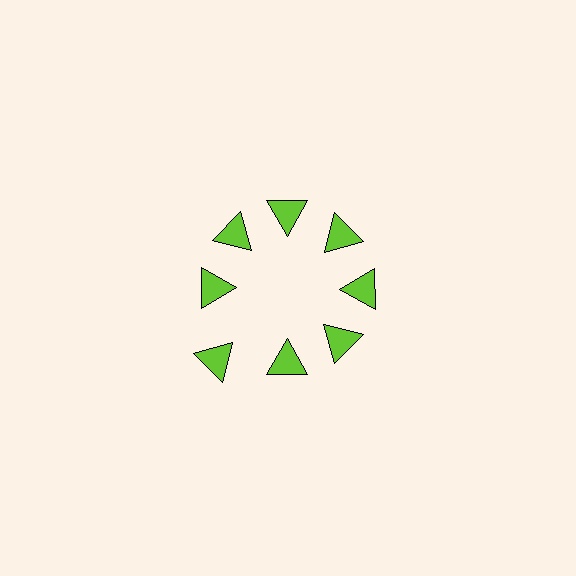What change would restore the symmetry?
The symmetry would be restored by moving it inward, back onto the ring so that all 8 triangles sit at equal angles and equal distance from the center.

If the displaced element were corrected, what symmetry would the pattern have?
It would have 8-fold rotational symmetry — the pattern would map onto itself every 45 degrees.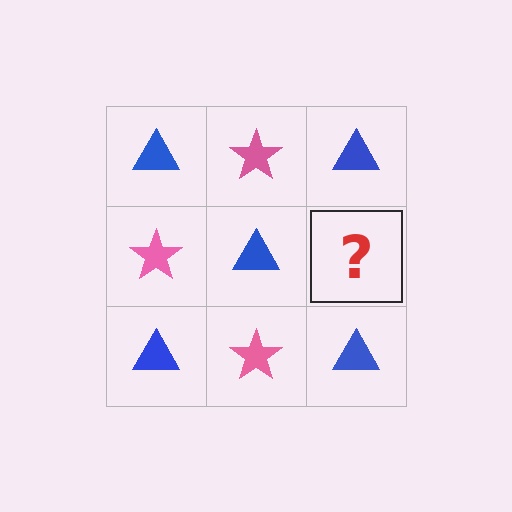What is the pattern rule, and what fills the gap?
The rule is that it alternates blue triangle and pink star in a checkerboard pattern. The gap should be filled with a pink star.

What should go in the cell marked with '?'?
The missing cell should contain a pink star.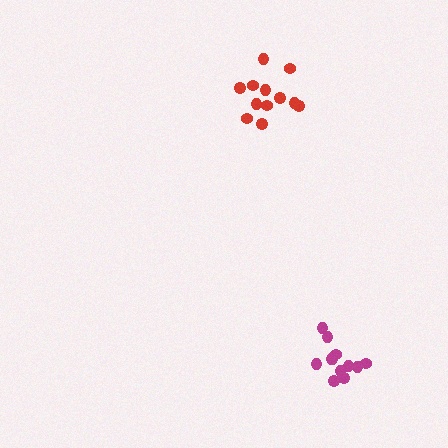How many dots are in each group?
Group 1: 12 dots, Group 2: 12 dots (24 total).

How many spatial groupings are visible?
There are 2 spatial groupings.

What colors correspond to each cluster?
The clusters are colored: red, magenta.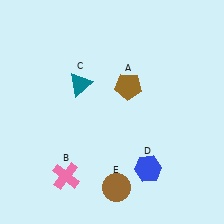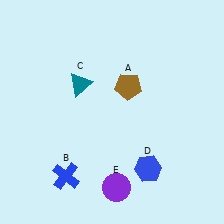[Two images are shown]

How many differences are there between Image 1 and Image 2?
There are 2 differences between the two images.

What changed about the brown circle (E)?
In Image 1, E is brown. In Image 2, it changed to purple.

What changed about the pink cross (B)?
In Image 1, B is pink. In Image 2, it changed to blue.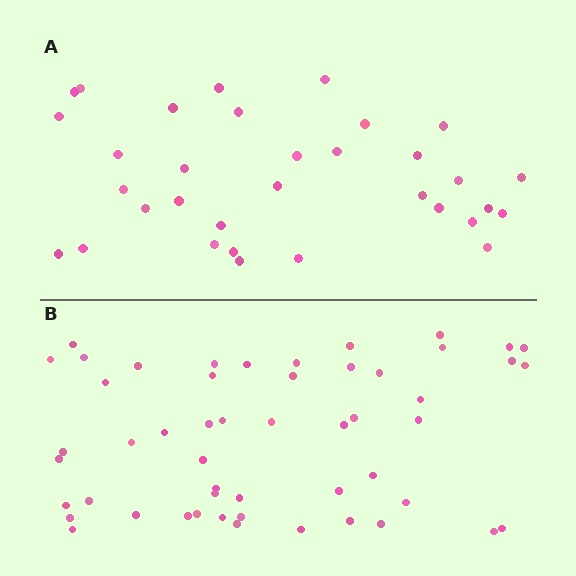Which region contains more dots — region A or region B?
Region B (the bottom region) has more dots.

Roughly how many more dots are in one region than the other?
Region B has approximately 20 more dots than region A.